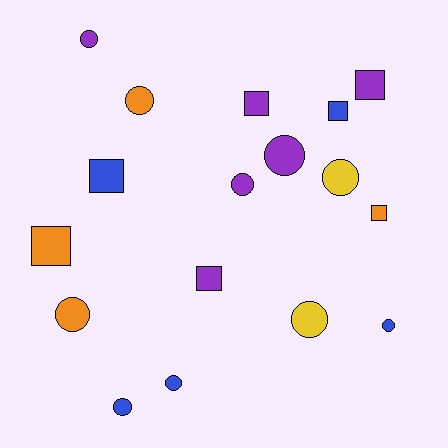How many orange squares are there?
There are 2 orange squares.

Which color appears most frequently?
Purple, with 6 objects.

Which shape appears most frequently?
Circle, with 10 objects.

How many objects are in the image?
There are 17 objects.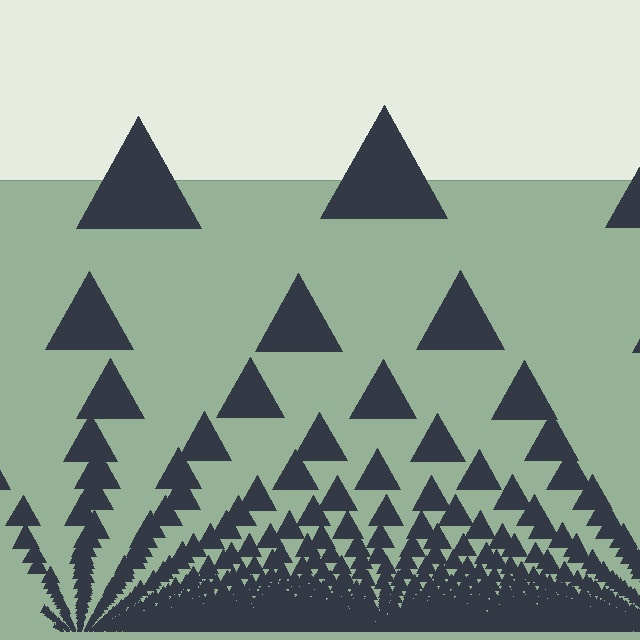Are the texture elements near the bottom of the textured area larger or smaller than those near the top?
Smaller. The gradient is inverted — elements near the bottom are smaller and denser.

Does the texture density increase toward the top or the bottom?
Density increases toward the bottom.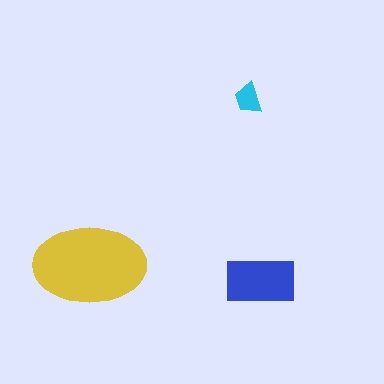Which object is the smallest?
The cyan trapezoid.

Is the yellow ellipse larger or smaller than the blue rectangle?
Larger.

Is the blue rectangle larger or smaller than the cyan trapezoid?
Larger.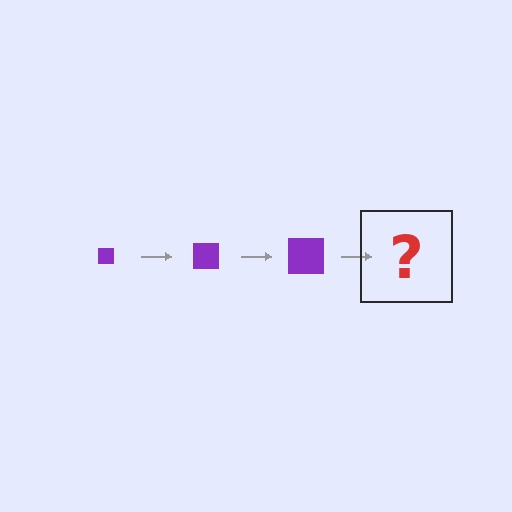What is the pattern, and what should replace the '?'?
The pattern is that the square gets progressively larger each step. The '?' should be a purple square, larger than the previous one.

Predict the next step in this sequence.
The next step is a purple square, larger than the previous one.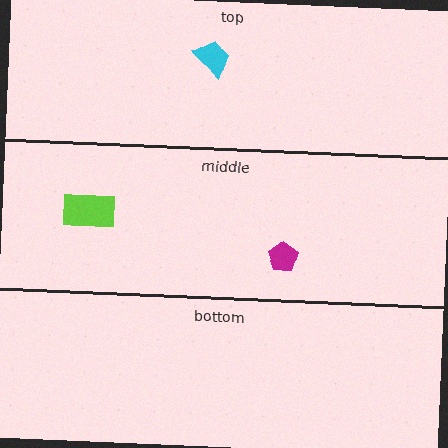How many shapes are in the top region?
1.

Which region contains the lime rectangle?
The middle region.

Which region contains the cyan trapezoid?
The top region.